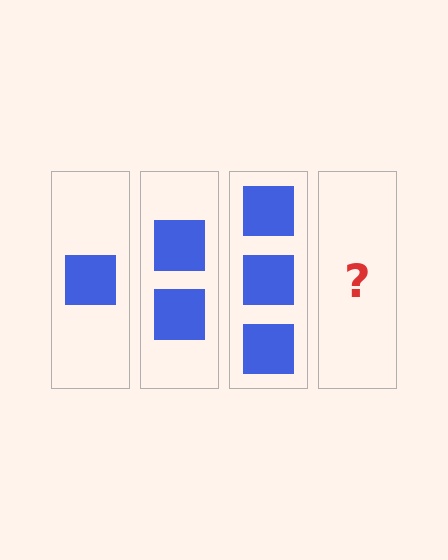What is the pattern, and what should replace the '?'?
The pattern is that each step adds one more square. The '?' should be 4 squares.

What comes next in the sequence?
The next element should be 4 squares.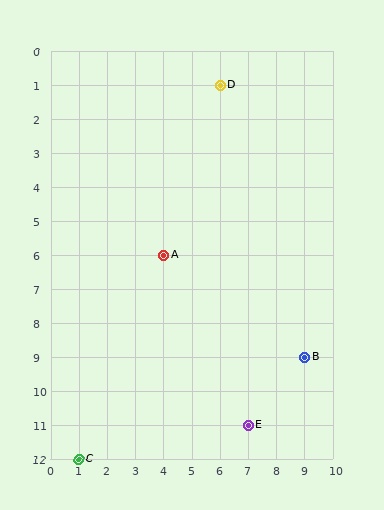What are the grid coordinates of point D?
Point D is at grid coordinates (6, 1).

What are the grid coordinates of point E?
Point E is at grid coordinates (7, 11).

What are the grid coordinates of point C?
Point C is at grid coordinates (1, 12).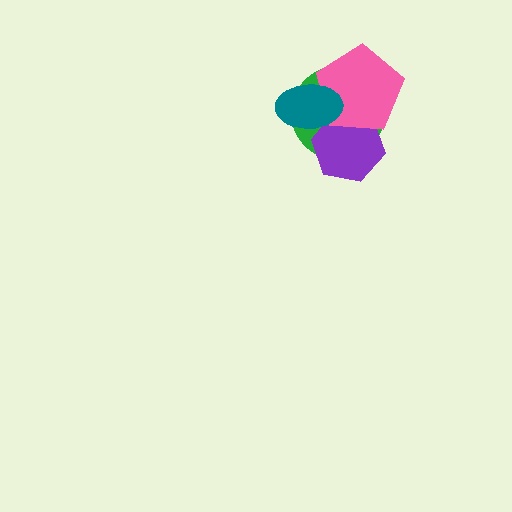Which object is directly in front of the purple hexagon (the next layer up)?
The pink pentagon is directly in front of the purple hexagon.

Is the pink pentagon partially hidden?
Yes, it is partially covered by another shape.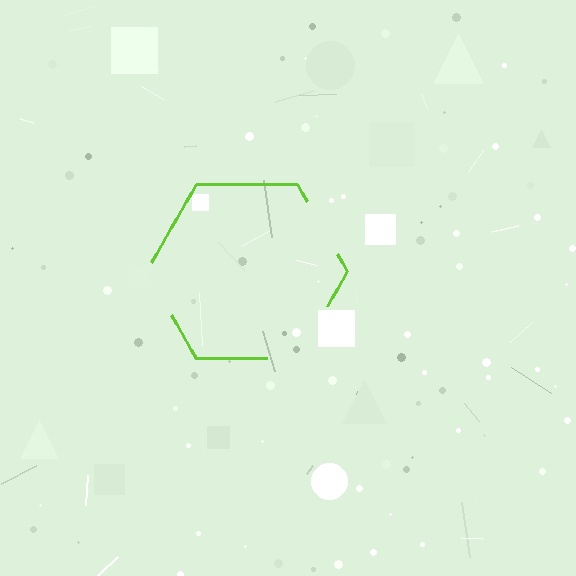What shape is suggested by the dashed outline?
The dashed outline suggests a hexagon.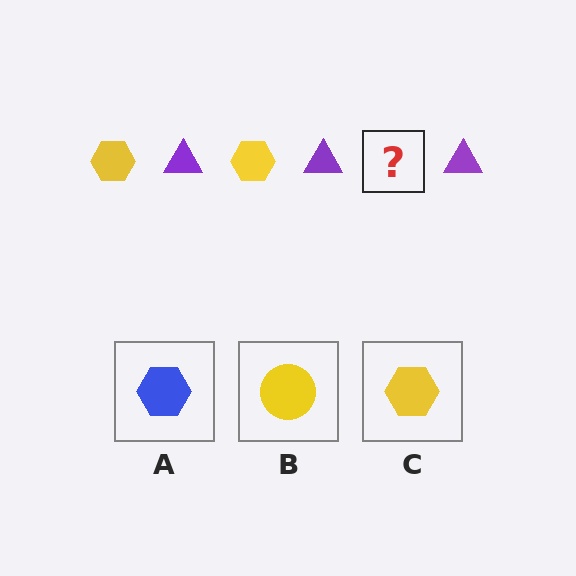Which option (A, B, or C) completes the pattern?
C.